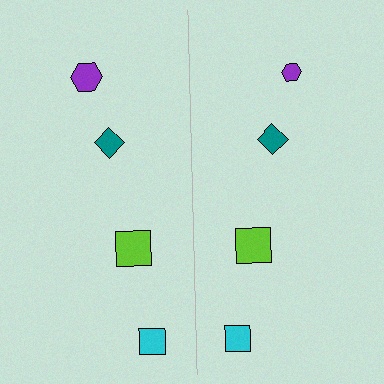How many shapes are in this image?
There are 8 shapes in this image.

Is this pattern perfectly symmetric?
No, the pattern is not perfectly symmetric. The purple hexagon on the right side has a different size than its mirror counterpart.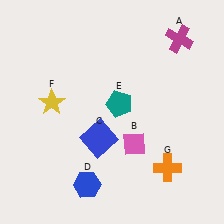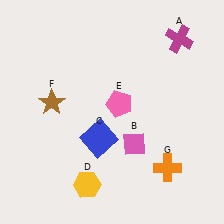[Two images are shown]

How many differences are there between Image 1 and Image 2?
There are 3 differences between the two images.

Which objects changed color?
D changed from blue to yellow. E changed from teal to pink. F changed from yellow to brown.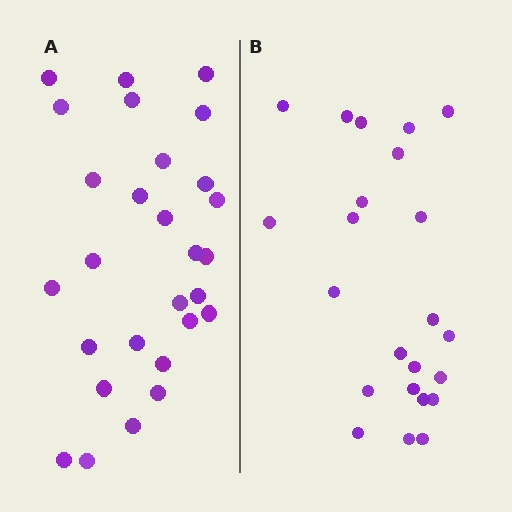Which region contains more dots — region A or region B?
Region A (the left region) has more dots.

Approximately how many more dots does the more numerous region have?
Region A has about 5 more dots than region B.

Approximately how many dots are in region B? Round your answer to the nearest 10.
About 20 dots. (The exact count is 23, which rounds to 20.)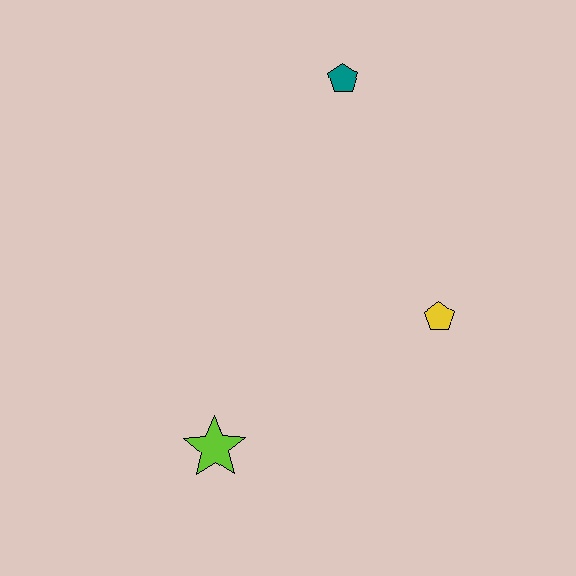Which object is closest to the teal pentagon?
The yellow pentagon is closest to the teal pentagon.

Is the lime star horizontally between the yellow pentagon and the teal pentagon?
No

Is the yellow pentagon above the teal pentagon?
No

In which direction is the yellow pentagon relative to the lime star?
The yellow pentagon is to the right of the lime star.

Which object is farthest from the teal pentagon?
The lime star is farthest from the teal pentagon.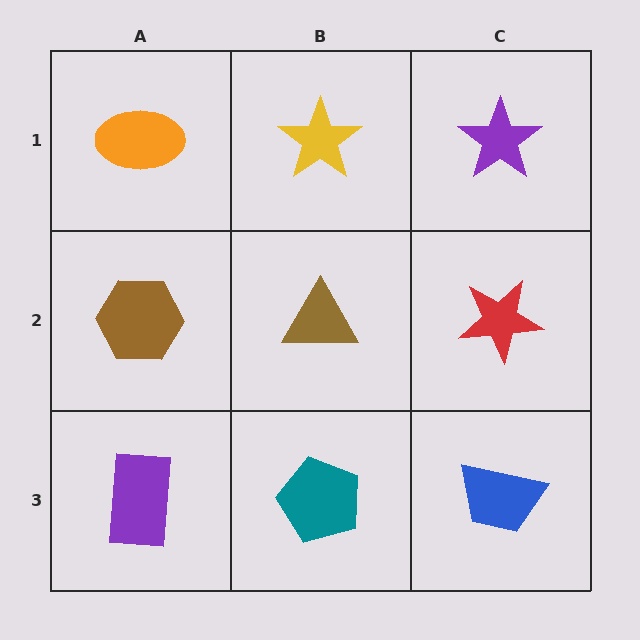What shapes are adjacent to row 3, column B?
A brown triangle (row 2, column B), a purple rectangle (row 3, column A), a blue trapezoid (row 3, column C).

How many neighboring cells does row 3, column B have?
3.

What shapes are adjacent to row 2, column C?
A purple star (row 1, column C), a blue trapezoid (row 3, column C), a brown triangle (row 2, column B).